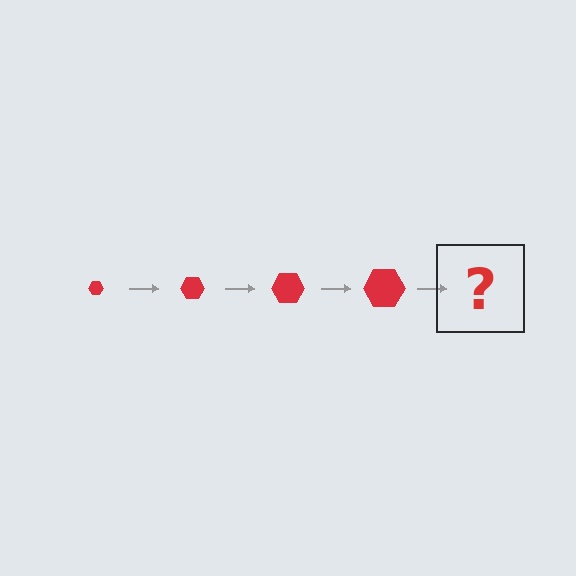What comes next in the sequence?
The next element should be a red hexagon, larger than the previous one.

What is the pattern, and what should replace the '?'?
The pattern is that the hexagon gets progressively larger each step. The '?' should be a red hexagon, larger than the previous one.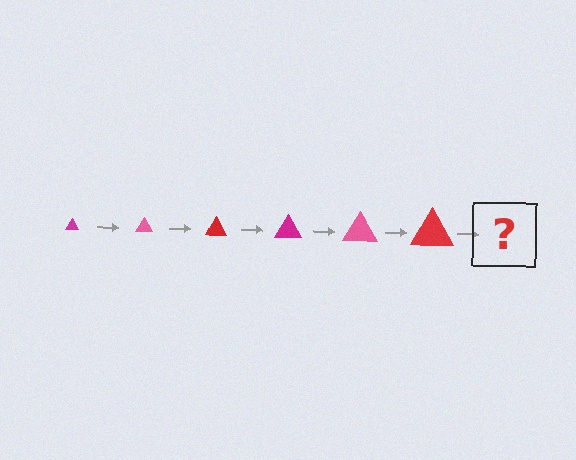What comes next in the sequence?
The next element should be a magenta triangle, larger than the previous one.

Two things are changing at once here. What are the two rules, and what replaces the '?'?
The two rules are that the triangle grows larger each step and the color cycles through magenta, pink, and red. The '?' should be a magenta triangle, larger than the previous one.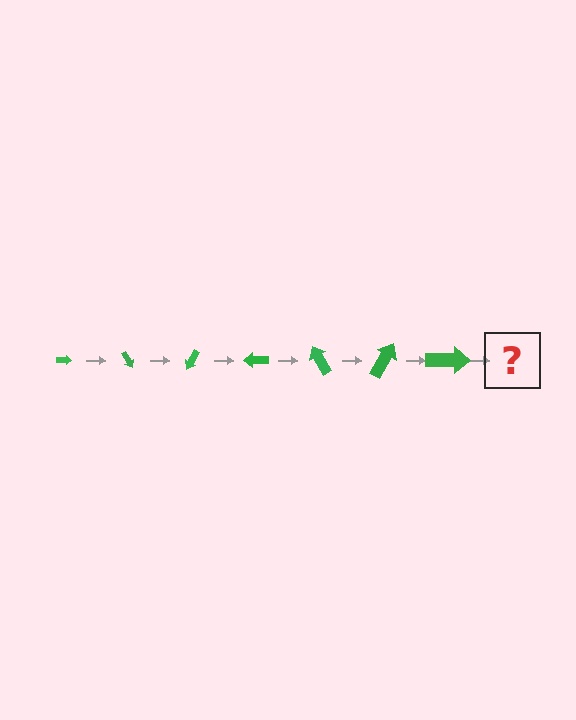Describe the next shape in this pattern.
It should be an arrow, larger than the previous one and rotated 420 degrees from the start.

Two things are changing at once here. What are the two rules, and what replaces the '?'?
The two rules are that the arrow grows larger each step and it rotates 60 degrees each step. The '?' should be an arrow, larger than the previous one and rotated 420 degrees from the start.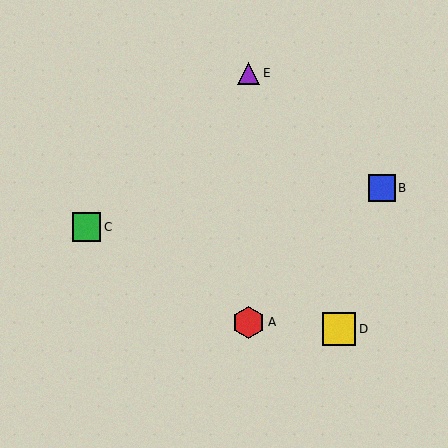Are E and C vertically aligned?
No, E is at x≈249 and C is at x≈87.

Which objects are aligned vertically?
Objects A, E are aligned vertically.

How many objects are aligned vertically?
2 objects (A, E) are aligned vertically.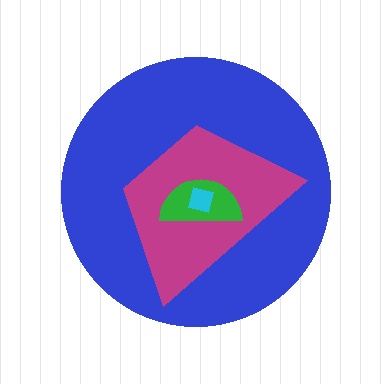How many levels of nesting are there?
4.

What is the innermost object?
The cyan square.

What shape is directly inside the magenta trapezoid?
The green semicircle.